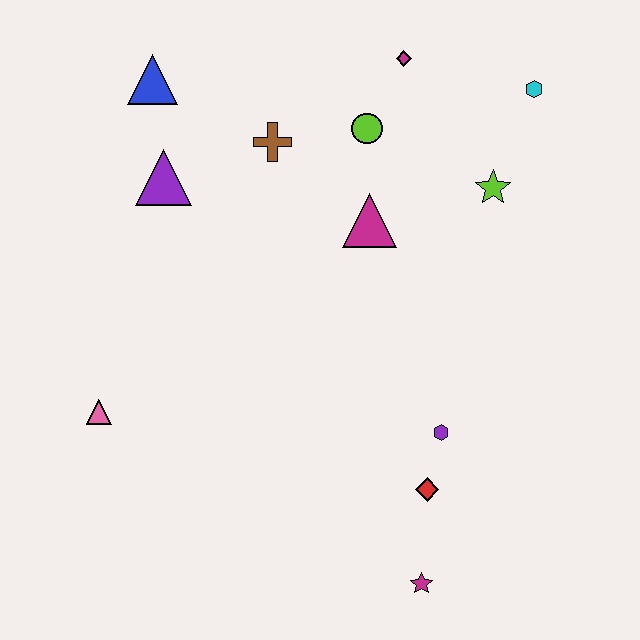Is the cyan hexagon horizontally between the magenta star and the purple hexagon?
No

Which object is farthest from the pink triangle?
The cyan hexagon is farthest from the pink triangle.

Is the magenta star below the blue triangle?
Yes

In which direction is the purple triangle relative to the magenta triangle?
The purple triangle is to the left of the magenta triangle.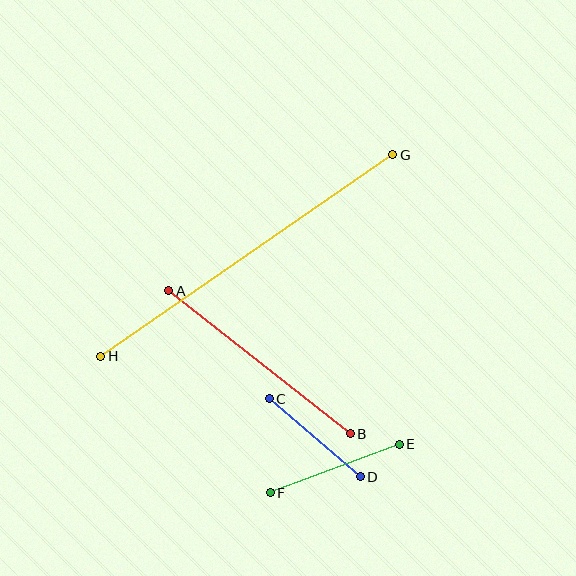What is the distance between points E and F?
The distance is approximately 138 pixels.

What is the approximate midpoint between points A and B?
The midpoint is at approximately (259, 362) pixels.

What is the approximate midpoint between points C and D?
The midpoint is at approximately (315, 438) pixels.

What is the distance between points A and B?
The distance is approximately 231 pixels.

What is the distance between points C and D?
The distance is approximately 120 pixels.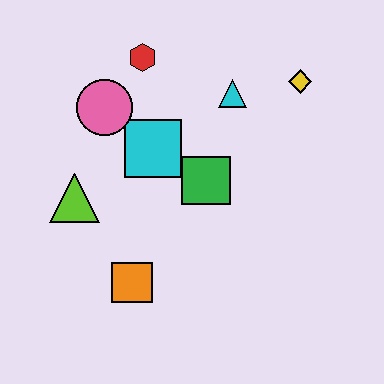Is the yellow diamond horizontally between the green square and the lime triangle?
No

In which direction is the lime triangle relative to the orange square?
The lime triangle is above the orange square.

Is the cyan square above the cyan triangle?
No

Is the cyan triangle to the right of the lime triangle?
Yes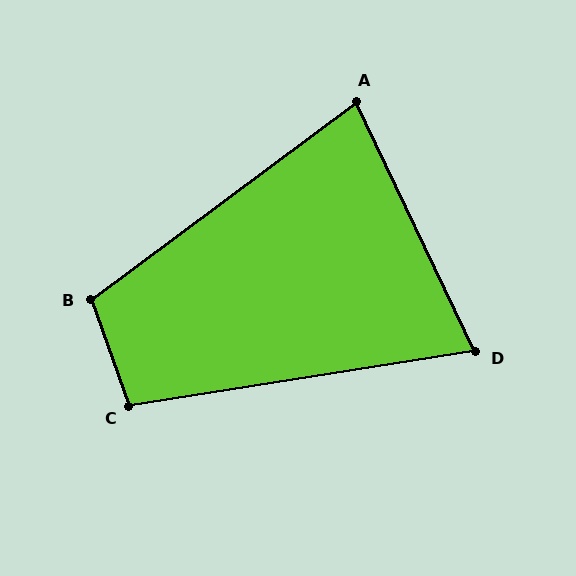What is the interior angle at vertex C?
Approximately 101 degrees (obtuse).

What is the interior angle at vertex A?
Approximately 79 degrees (acute).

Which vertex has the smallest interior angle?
D, at approximately 73 degrees.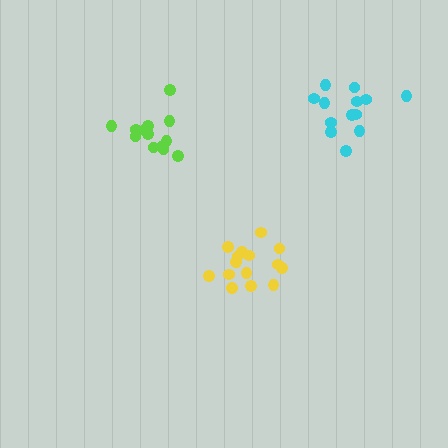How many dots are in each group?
Group 1: 16 dots, Group 2: 13 dots, Group 3: 13 dots (42 total).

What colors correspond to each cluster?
The clusters are colored: yellow, cyan, lime.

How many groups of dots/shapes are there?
There are 3 groups.